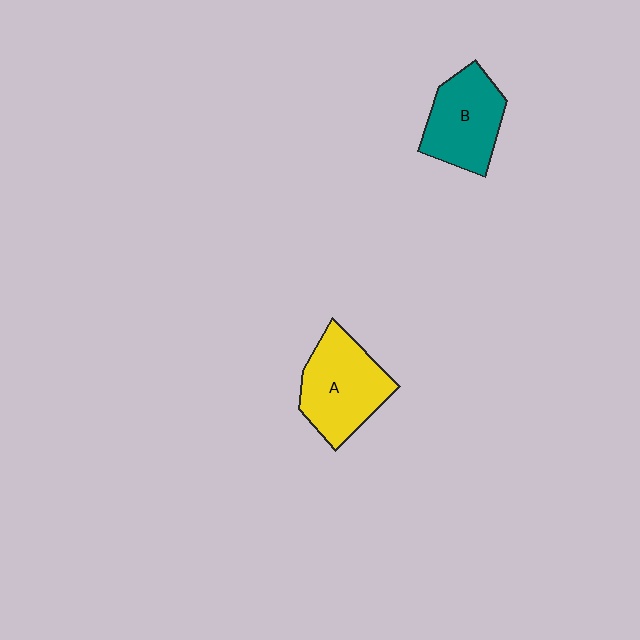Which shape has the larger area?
Shape A (yellow).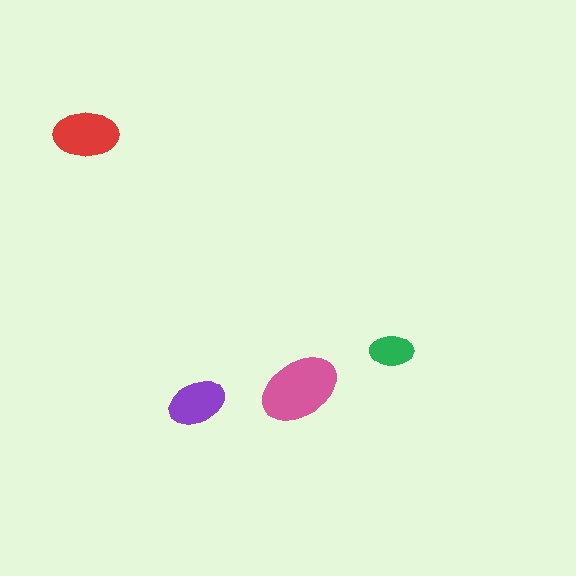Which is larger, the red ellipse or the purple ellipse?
The red one.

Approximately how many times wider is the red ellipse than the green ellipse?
About 1.5 times wider.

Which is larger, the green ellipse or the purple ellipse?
The purple one.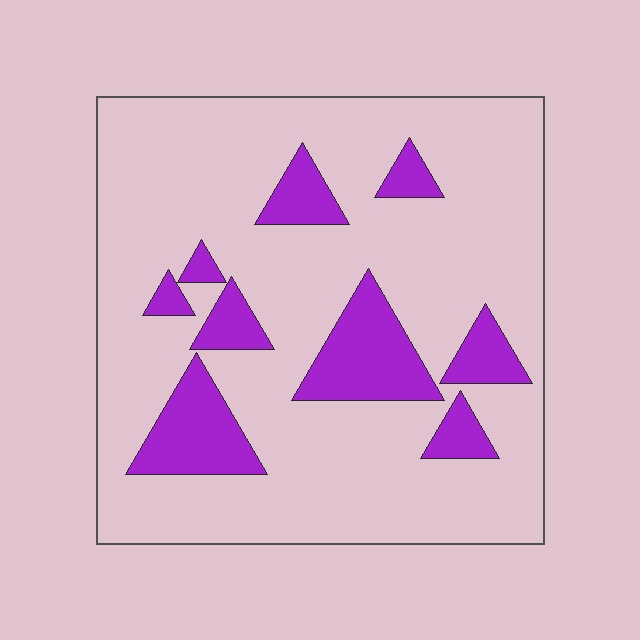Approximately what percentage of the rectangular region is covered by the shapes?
Approximately 20%.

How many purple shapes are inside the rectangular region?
9.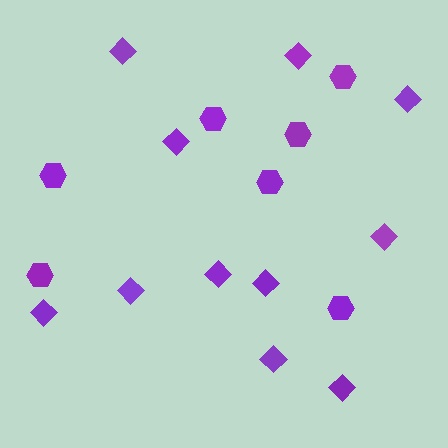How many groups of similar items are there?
There are 2 groups: one group of hexagons (7) and one group of diamonds (11).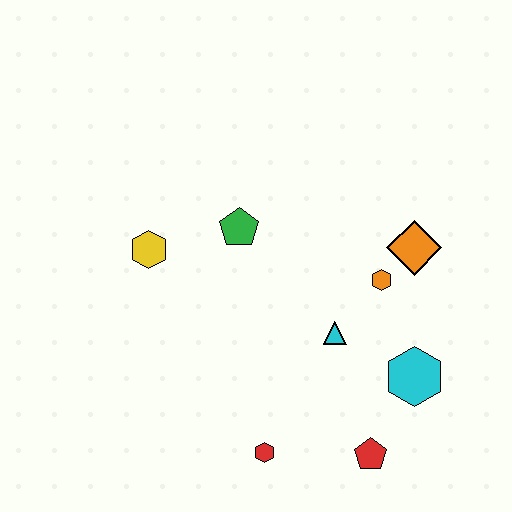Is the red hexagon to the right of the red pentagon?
No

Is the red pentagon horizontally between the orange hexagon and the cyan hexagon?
No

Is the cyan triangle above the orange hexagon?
No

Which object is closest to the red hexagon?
The red pentagon is closest to the red hexagon.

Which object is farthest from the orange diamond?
The yellow hexagon is farthest from the orange diamond.